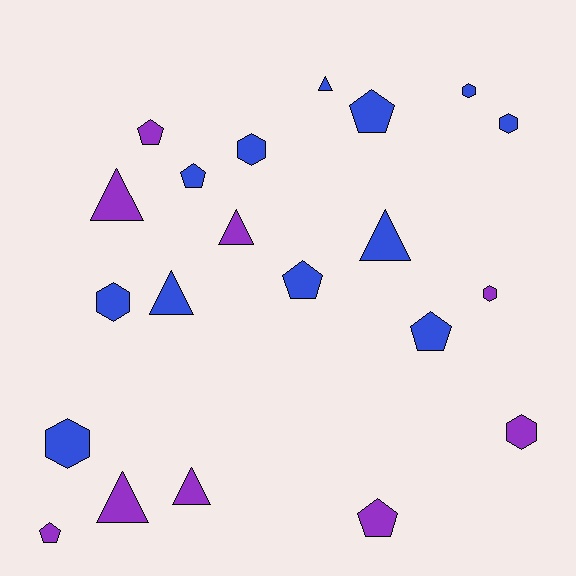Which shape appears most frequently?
Pentagon, with 7 objects.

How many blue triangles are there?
There are 3 blue triangles.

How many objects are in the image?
There are 21 objects.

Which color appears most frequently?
Blue, with 12 objects.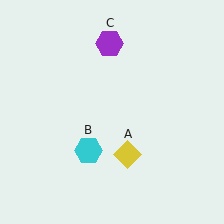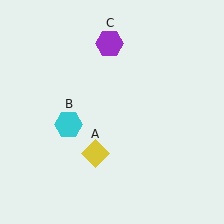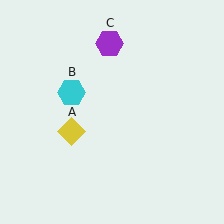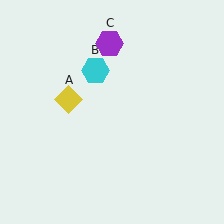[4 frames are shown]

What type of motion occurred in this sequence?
The yellow diamond (object A), cyan hexagon (object B) rotated clockwise around the center of the scene.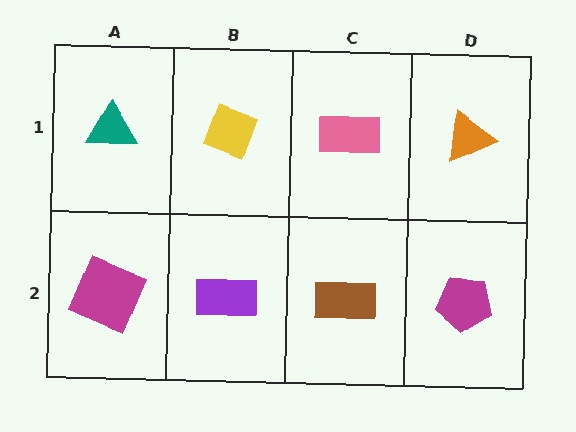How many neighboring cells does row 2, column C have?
3.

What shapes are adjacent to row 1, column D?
A magenta pentagon (row 2, column D), a pink rectangle (row 1, column C).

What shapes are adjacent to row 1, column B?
A purple rectangle (row 2, column B), a teal triangle (row 1, column A), a pink rectangle (row 1, column C).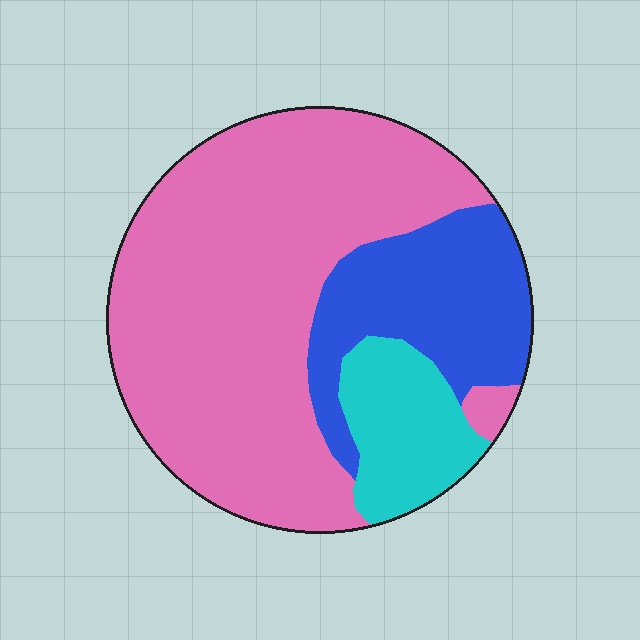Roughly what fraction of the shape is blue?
Blue takes up about one fifth (1/5) of the shape.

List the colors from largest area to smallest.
From largest to smallest: pink, blue, cyan.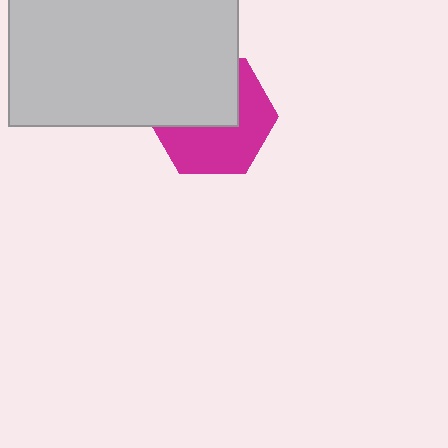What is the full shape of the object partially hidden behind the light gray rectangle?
The partially hidden object is a magenta hexagon.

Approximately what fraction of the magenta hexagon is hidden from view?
Roughly 48% of the magenta hexagon is hidden behind the light gray rectangle.